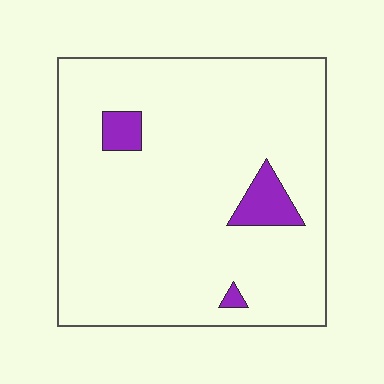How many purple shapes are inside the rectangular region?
3.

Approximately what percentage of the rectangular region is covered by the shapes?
Approximately 5%.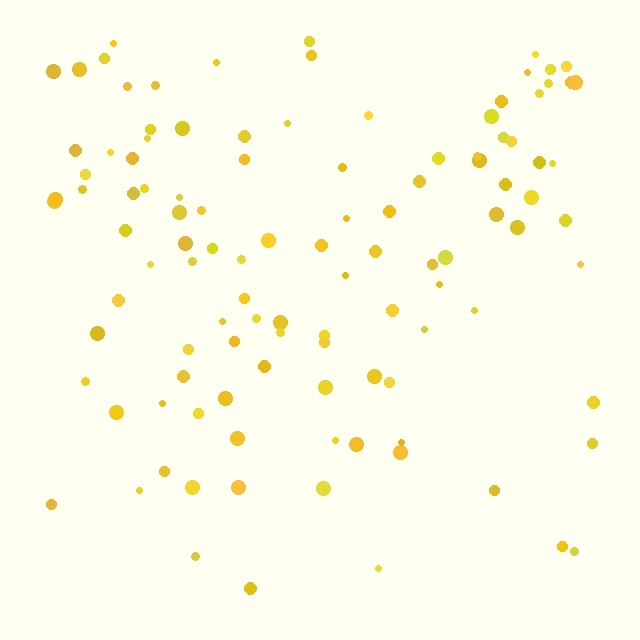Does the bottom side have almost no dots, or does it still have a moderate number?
Still a moderate number, just noticeably fewer than the top.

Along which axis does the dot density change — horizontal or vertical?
Vertical.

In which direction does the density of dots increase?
From bottom to top, with the top side densest.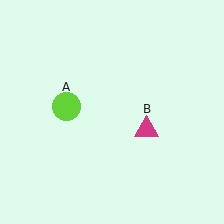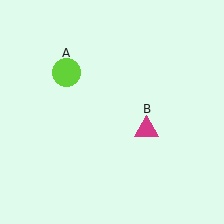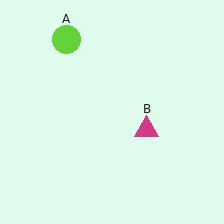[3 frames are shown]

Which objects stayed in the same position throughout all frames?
Magenta triangle (object B) remained stationary.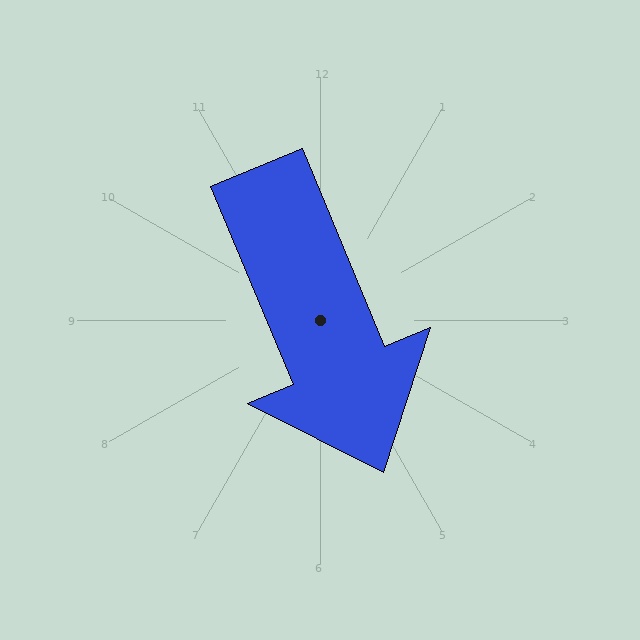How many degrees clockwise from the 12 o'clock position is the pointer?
Approximately 157 degrees.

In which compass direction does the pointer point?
Southeast.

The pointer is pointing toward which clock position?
Roughly 5 o'clock.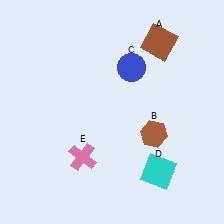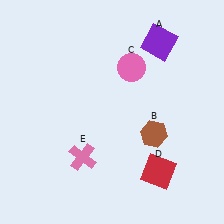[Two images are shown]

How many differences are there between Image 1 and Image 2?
There are 3 differences between the two images.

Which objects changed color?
A changed from brown to purple. C changed from blue to pink. D changed from cyan to red.